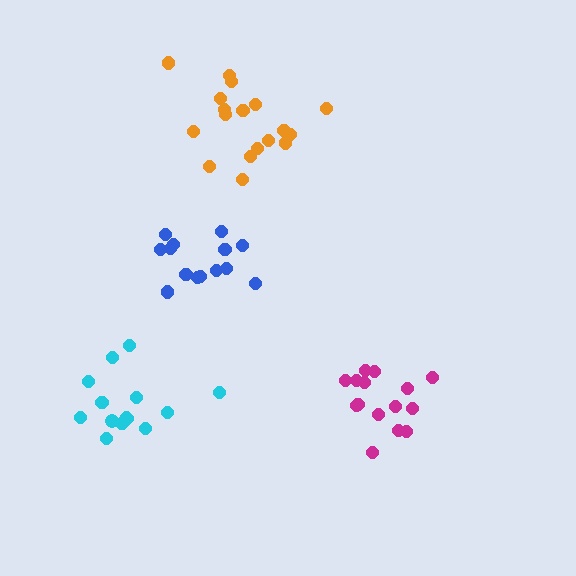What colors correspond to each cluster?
The clusters are colored: blue, orange, magenta, cyan.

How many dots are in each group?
Group 1: 14 dots, Group 2: 18 dots, Group 3: 15 dots, Group 4: 14 dots (61 total).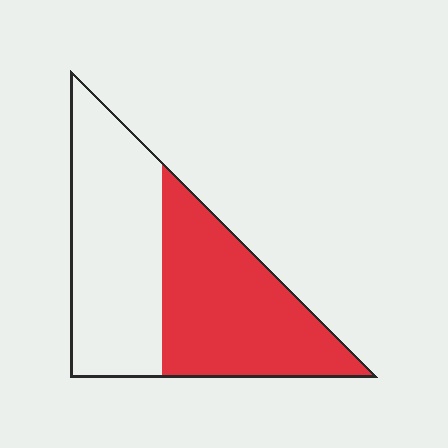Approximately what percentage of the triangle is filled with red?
Approximately 50%.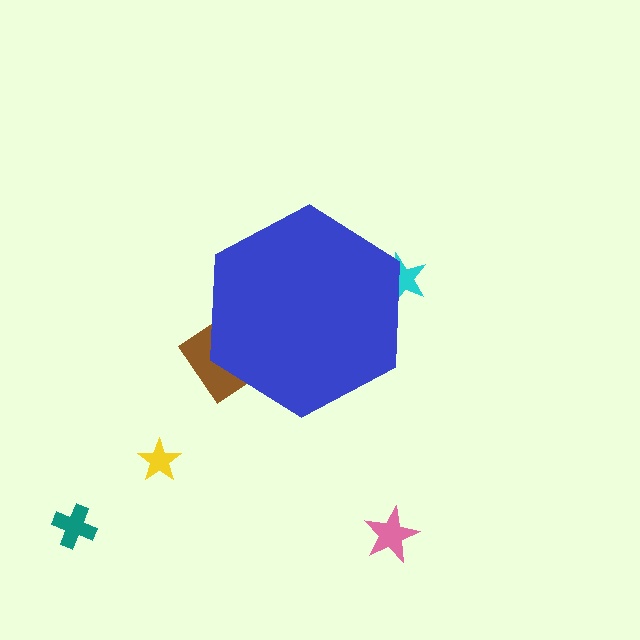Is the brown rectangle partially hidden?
Yes, the brown rectangle is partially hidden behind the blue hexagon.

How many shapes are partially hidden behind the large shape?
2 shapes are partially hidden.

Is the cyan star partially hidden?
Yes, the cyan star is partially hidden behind the blue hexagon.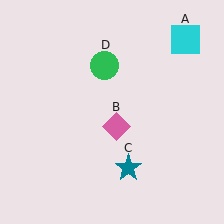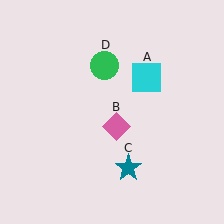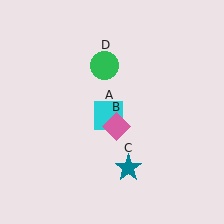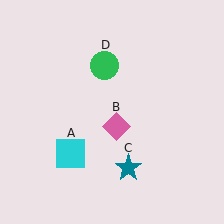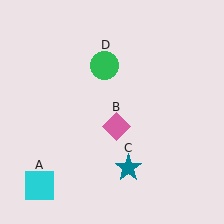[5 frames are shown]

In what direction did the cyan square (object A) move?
The cyan square (object A) moved down and to the left.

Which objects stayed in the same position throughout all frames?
Pink diamond (object B) and teal star (object C) and green circle (object D) remained stationary.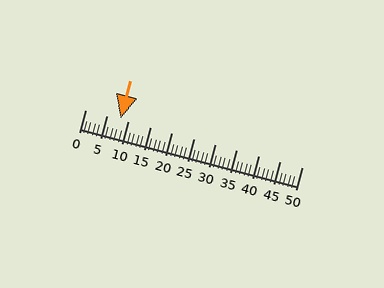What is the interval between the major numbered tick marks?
The major tick marks are spaced 5 units apart.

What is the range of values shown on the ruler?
The ruler shows values from 0 to 50.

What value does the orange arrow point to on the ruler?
The orange arrow points to approximately 8.